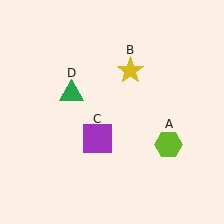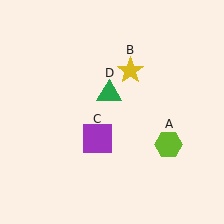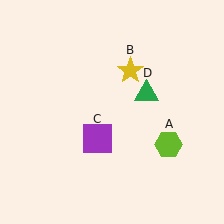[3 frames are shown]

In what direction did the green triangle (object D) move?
The green triangle (object D) moved right.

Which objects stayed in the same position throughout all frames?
Lime hexagon (object A) and yellow star (object B) and purple square (object C) remained stationary.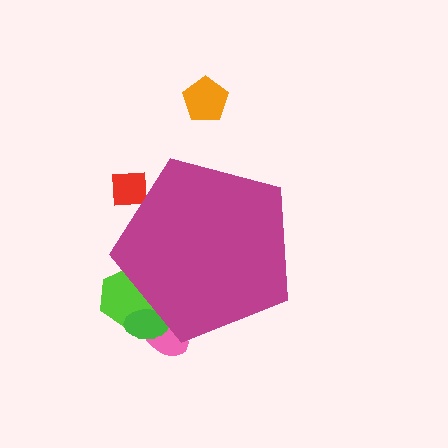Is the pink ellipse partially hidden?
Yes, the pink ellipse is partially hidden behind the magenta pentagon.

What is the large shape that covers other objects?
A magenta pentagon.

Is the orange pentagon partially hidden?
No, the orange pentagon is fully visible.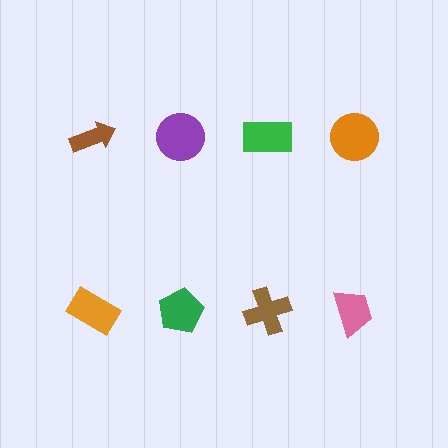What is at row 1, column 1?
A brown arrow.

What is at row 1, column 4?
An orange circle.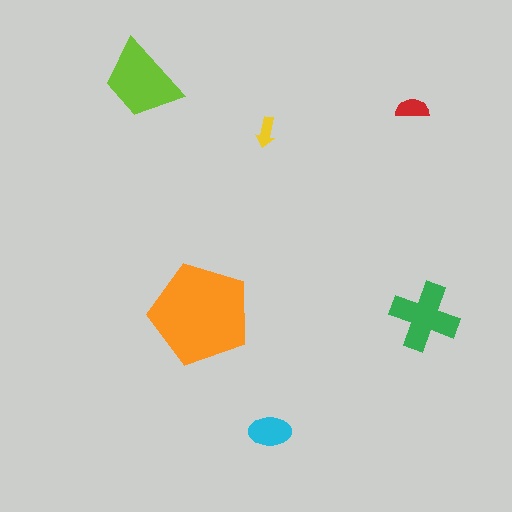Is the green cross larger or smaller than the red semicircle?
Larger.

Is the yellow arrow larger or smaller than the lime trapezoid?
Smaller.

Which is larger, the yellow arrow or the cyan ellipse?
The cyan ellipse.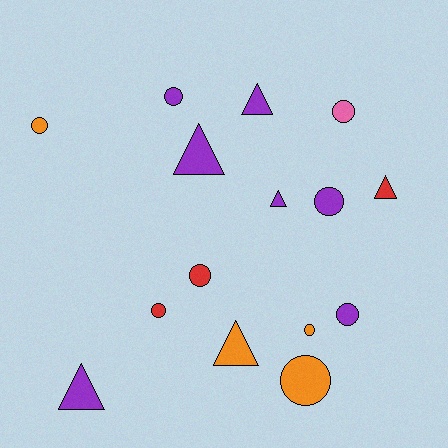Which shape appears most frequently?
Circle, with 9 objects.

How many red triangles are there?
There is 1 red triangle.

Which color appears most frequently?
Purple, with 7 objects.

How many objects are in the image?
There are 15 objects.